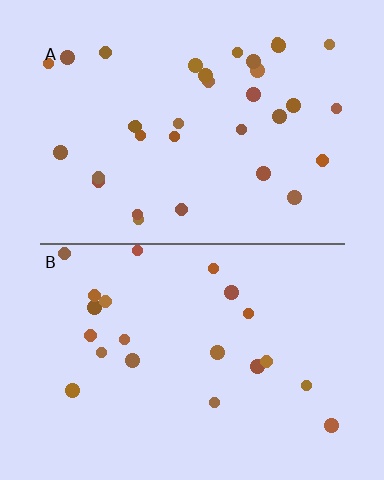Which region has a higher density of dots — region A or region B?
A (the top).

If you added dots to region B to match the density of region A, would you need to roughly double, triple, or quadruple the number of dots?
Approximately double.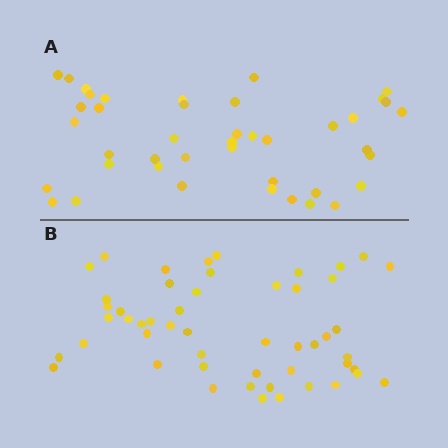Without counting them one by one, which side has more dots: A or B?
Region B (the bottom region) has more dots.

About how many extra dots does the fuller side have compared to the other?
Region B has roughly 8 or so more dots than region A.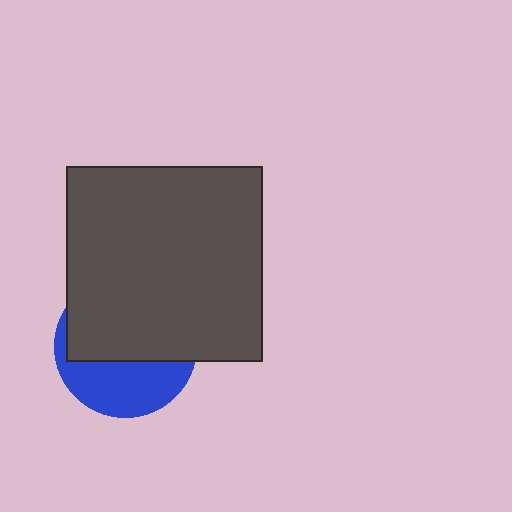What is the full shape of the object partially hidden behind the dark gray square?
The partially hidden object is a blue circle.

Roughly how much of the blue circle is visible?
A small part of it is visible (roughly 40%).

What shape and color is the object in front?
The object in front is a dark gray square.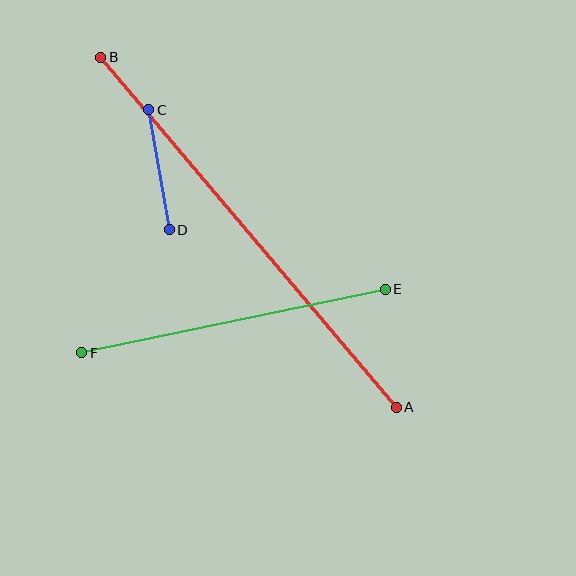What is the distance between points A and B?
The distance is approximately 458 pixels.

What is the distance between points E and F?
The distance is approximately 310 pixels.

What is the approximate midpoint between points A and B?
The midpoint is at approximately (249, 232) pixels.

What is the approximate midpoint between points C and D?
The midpoint is at approximately (159, 170) pixels.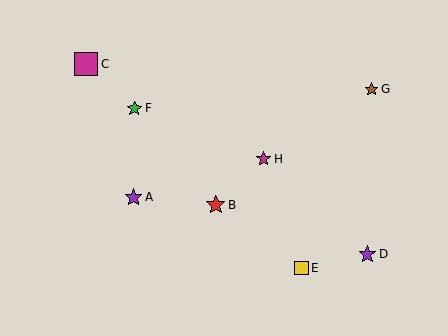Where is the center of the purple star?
The center of the purple star is at (134, 197).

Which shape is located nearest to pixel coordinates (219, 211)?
The red star (labeled B) at (216, 205) is nearest to that location.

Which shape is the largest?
The magenta square (labeled C) is the largest.